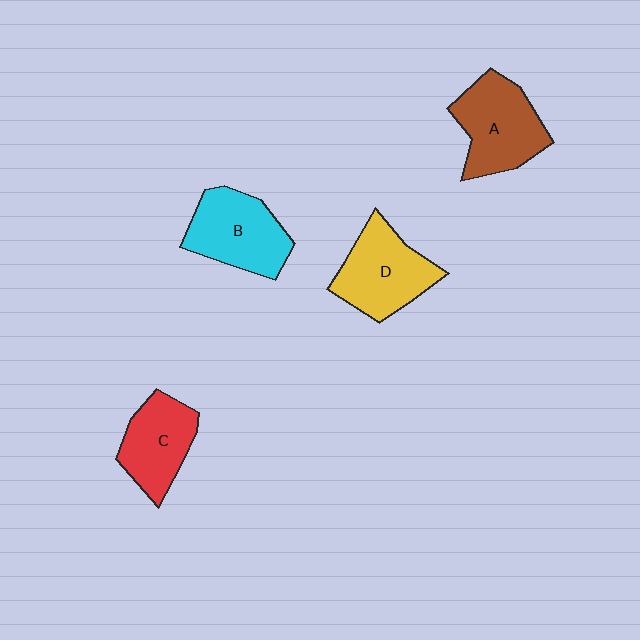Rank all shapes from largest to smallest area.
From largest to smallest: A (brown), D (yellow), B (cyan), C (red).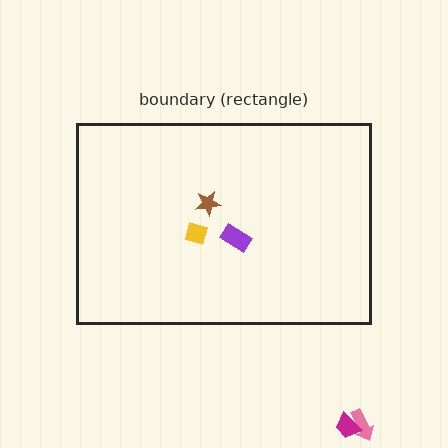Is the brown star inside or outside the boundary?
Inside.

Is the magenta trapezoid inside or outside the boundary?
Outside.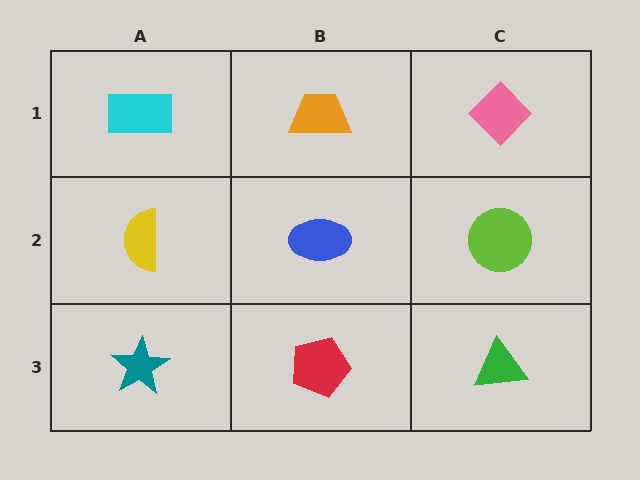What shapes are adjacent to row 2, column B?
An orange trapezoid (row 1, column B), a red pentagon (row 3, column B), a yellow semicircle (row 2, column A), a lime circle (row 2, column C).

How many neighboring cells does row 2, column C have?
3.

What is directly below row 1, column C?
A lime circle.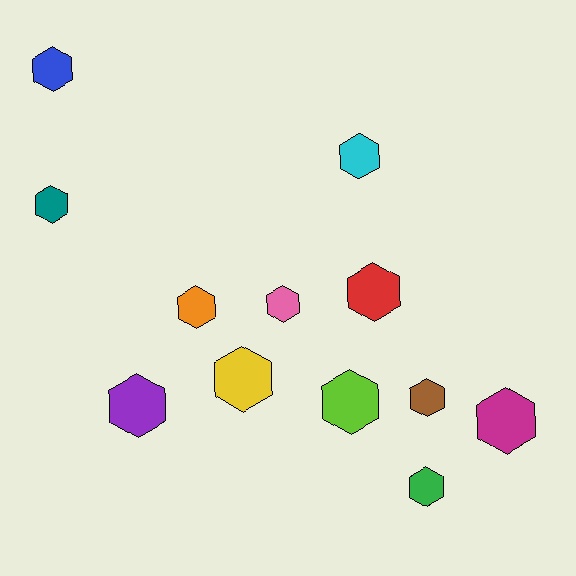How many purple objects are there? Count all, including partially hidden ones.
There is 1 purple object.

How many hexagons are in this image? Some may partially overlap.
There are 12 hexagons.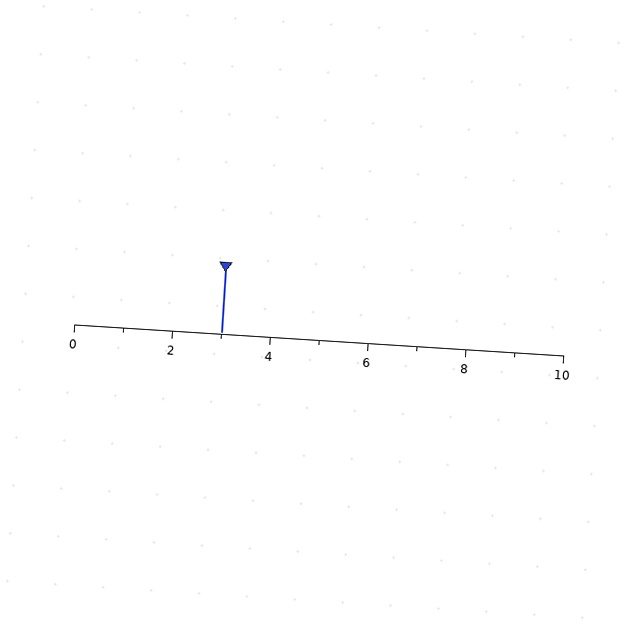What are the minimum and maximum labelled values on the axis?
The axis runs from 0 to 10.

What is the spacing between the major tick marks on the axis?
The major ticks are spaced 2 apart.